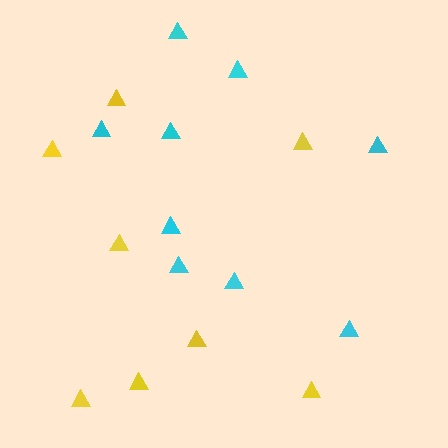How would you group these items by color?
There are 2 groups: one group of yellow triangles (8) and one group of cyan triangles (9).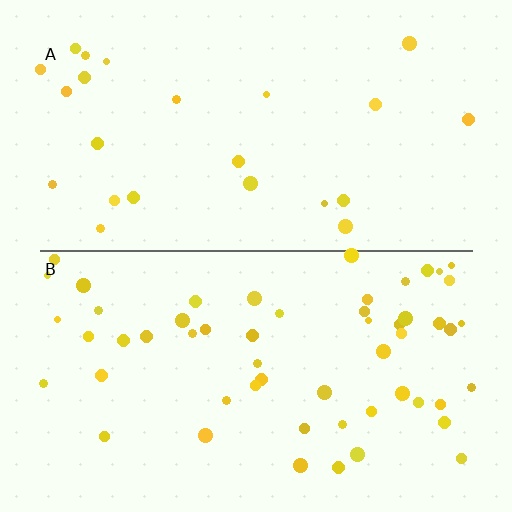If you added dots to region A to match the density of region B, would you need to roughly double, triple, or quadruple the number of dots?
Approximately double.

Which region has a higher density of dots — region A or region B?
B (the bottom).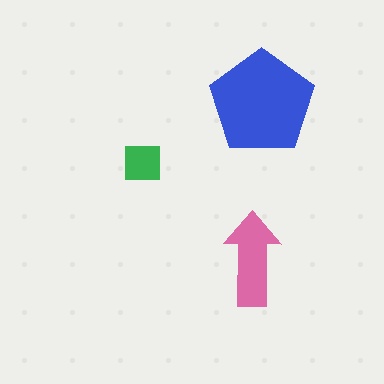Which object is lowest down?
The pink arrow is bottommost.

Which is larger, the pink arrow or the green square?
The pink arrow.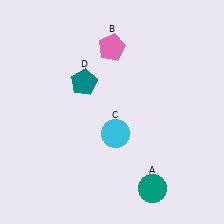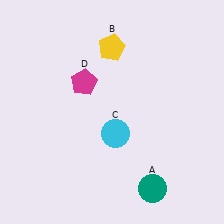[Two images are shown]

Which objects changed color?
B changed from pink to yellow. D changed from teal to magenta.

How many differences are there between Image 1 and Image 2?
There are 2 differences between the two images.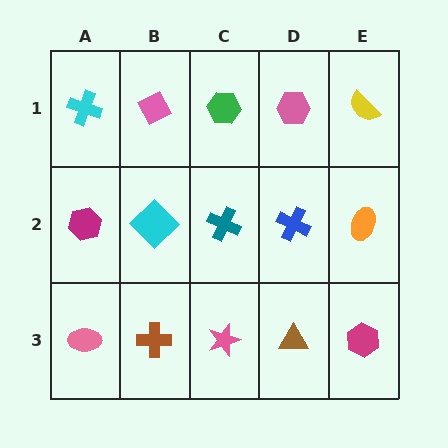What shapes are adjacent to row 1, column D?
A blue cross (row 2, column D), a green hexagon (row 1, column C), a yellow semicircle (row 1, column E).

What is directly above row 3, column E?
An orange ellipse.